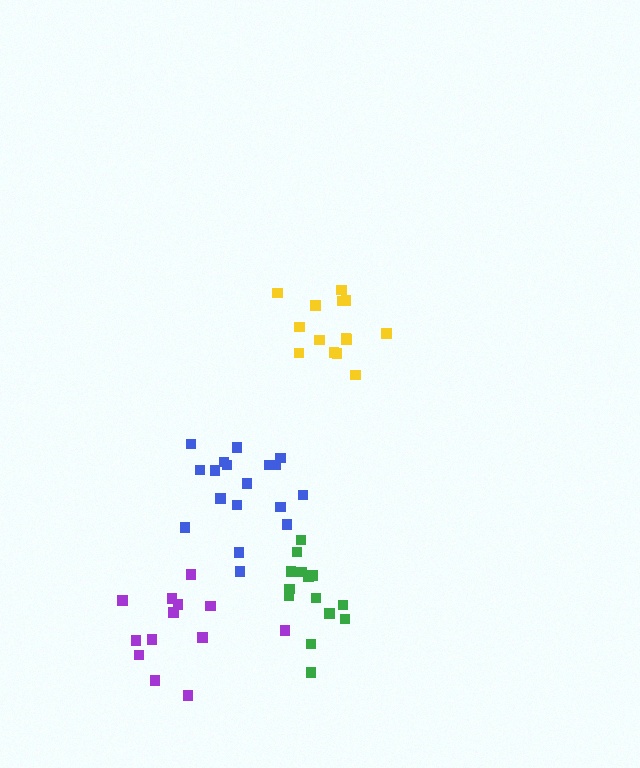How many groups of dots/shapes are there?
There are 4 groups.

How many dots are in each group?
Group 1: 18 dots, Group 2: 14 dots, Group 3: 14 dots, Group 4: 13 dots (59 total).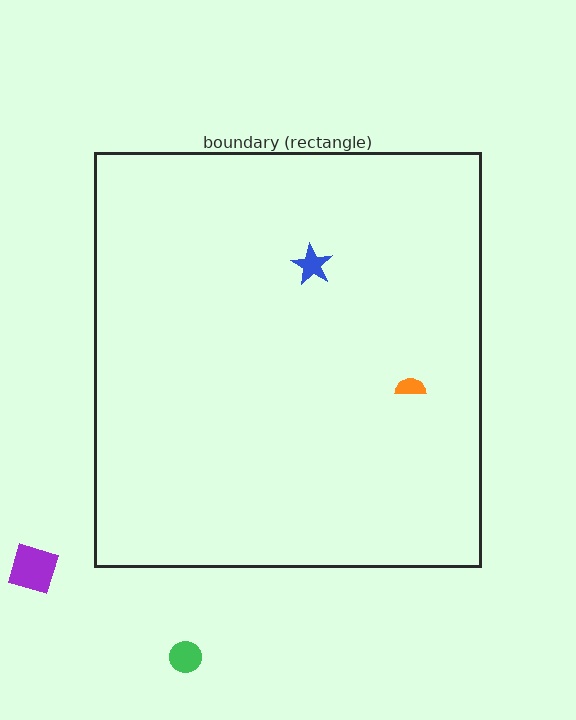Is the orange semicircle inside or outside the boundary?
Inside.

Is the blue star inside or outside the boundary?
Inside.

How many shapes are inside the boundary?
2 inside, 2 outside.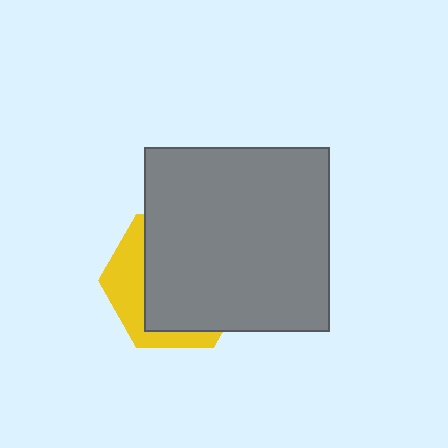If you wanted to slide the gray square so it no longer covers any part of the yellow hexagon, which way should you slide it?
Slide it toward the upper-right — that is the most direct way to separate the two shapes.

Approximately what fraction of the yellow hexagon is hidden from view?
Roughly 69% of the yellow hexagon is hidden behind the gray square.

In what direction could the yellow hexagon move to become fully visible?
The yellow hexagon could move toward the lower-left. That would shift it out from behind the gray square entirely.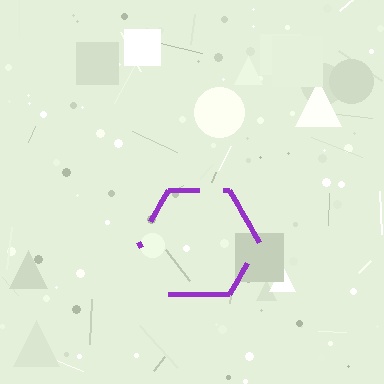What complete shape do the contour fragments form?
The contour fragments form a hexagon.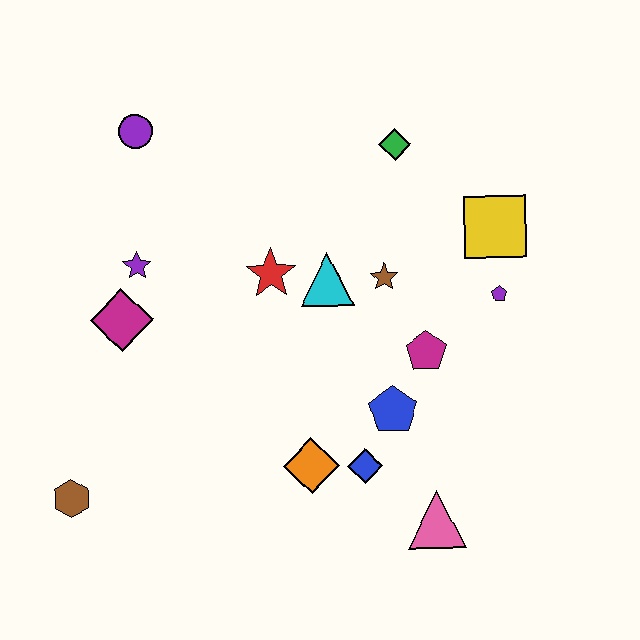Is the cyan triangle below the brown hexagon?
No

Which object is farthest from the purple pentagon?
The brown hexagon is farthest from the purple pentagon.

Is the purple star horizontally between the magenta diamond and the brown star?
Yes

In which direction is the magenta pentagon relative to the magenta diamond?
The magenta pentagon is to the right of the magenta diamond.